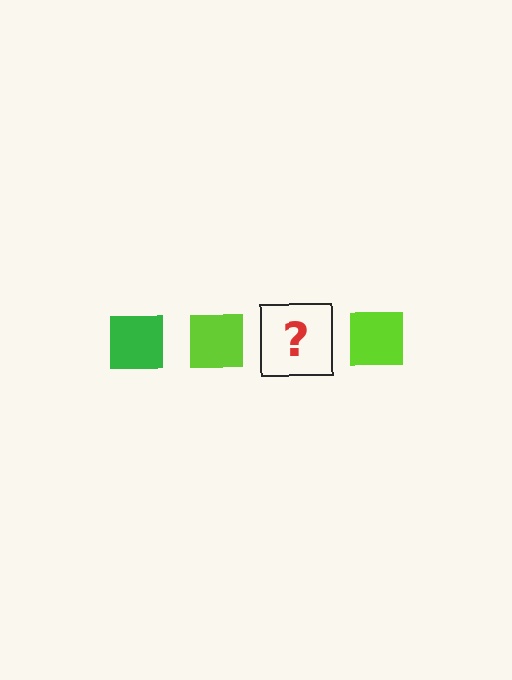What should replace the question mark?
The question mark should be replaced with a green square.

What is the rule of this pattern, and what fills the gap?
The rule is that the pattern cycles through green, lime squares. The gap should be filled with a green square.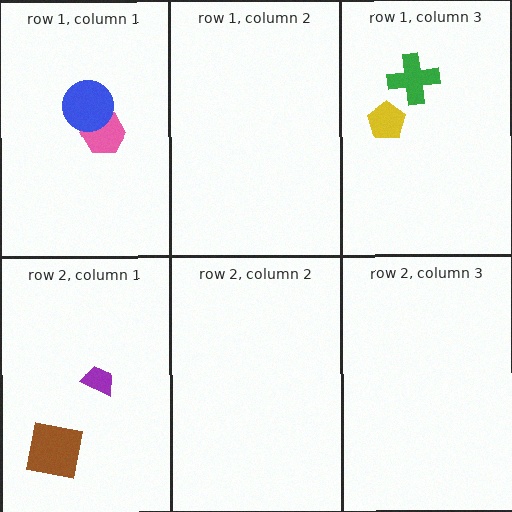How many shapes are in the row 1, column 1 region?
2.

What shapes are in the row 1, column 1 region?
The pink hexagon, the blue circle.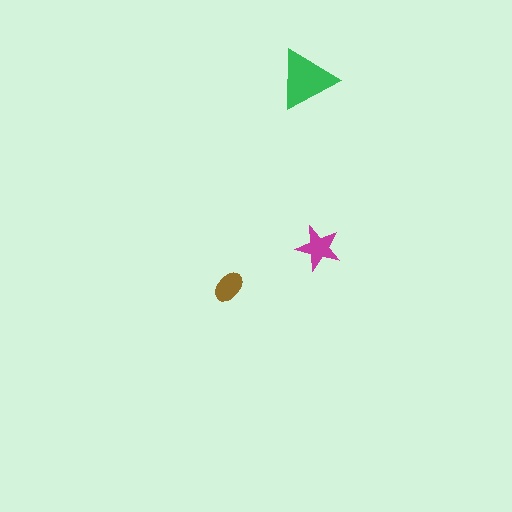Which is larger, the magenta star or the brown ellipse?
The magenta star.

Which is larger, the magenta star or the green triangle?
The green triangle.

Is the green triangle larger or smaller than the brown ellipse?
Larger.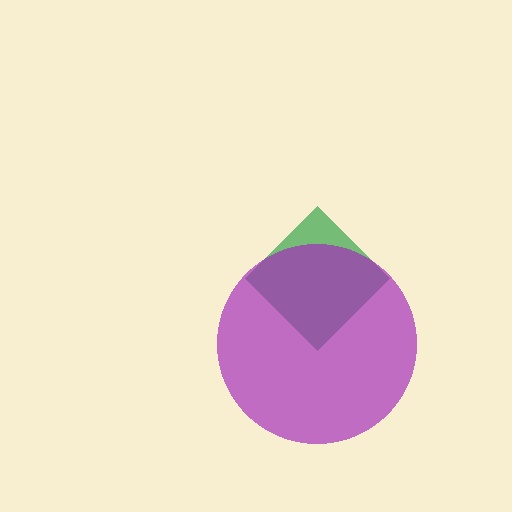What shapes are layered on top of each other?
The layered shapes are: a green diamond, a purple circle.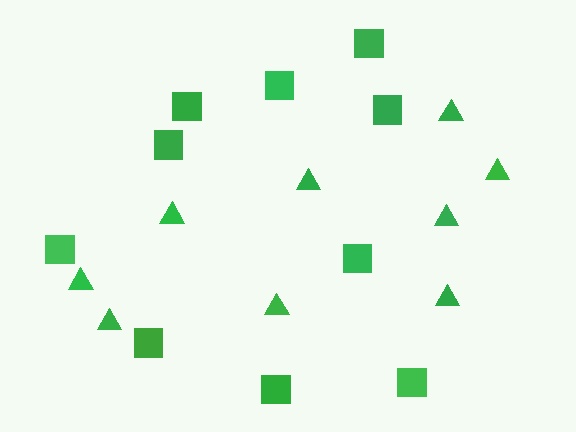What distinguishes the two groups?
There are 2 groups: one group of triangles (9) and one group of squares (10).